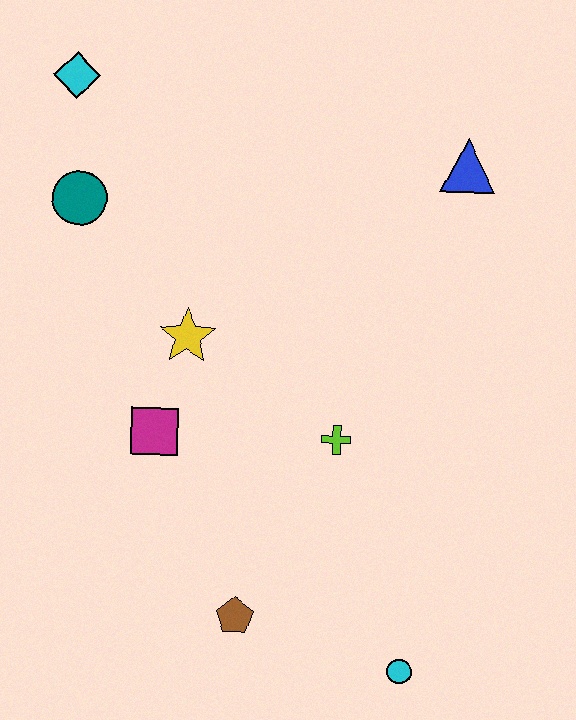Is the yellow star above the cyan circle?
Yes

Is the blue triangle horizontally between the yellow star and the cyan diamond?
No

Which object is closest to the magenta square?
The yellow star is closest to the magenta square.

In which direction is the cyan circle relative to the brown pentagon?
The cyan circle is to the right of the brown pentagon.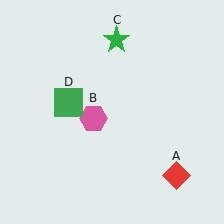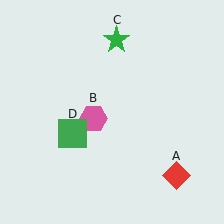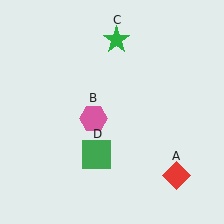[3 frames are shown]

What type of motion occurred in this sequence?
The green square (object D) rotated counterclockwise around the center of the scene.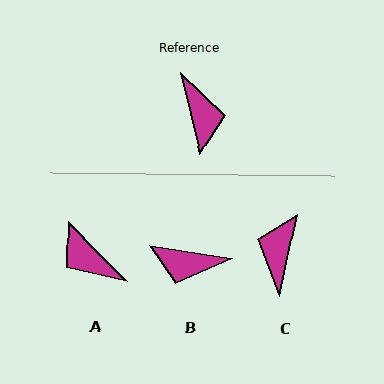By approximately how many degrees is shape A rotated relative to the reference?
Approximately 148 degrees clockwise.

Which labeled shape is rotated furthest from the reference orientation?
C, about 154 degrees away.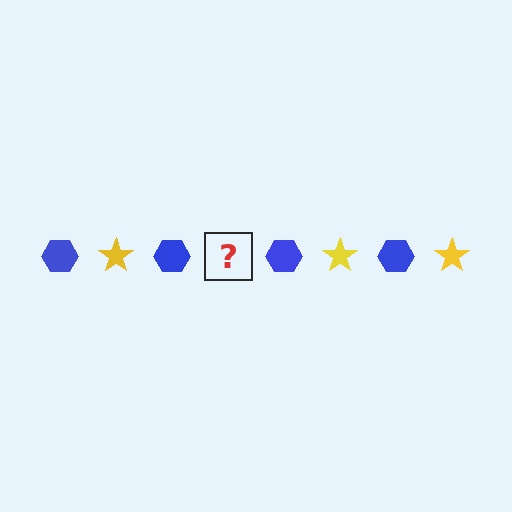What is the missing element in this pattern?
The missing element is a yellow star.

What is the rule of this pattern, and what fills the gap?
The rule is that the pattern alternates between blue hexagon and yellow star. The gap should be filled with a yellow star.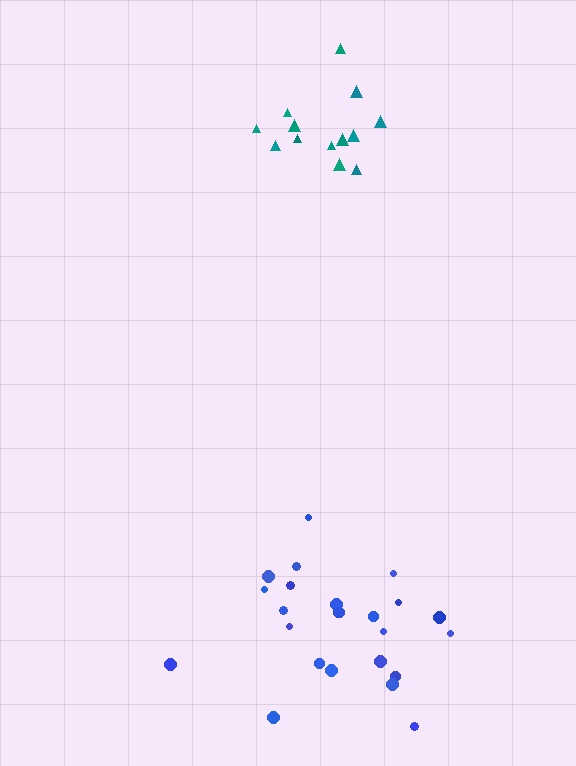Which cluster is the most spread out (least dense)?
Blue.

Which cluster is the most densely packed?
Teal.